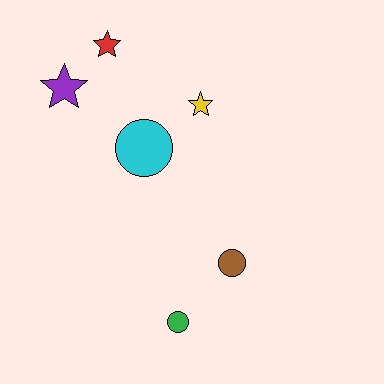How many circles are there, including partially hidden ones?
There are 3 circles.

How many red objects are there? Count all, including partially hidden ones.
There is 1 red object.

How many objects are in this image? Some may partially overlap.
There are 6 objects.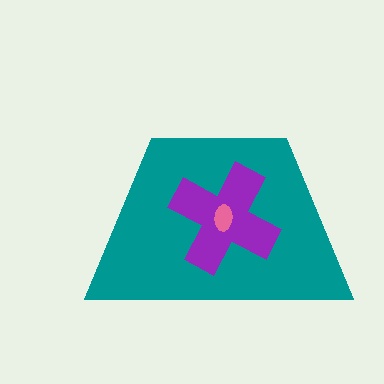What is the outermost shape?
The teal trapezoid.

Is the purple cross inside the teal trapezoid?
Yes.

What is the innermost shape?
The pink ellipse.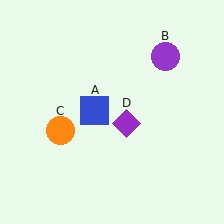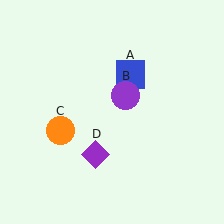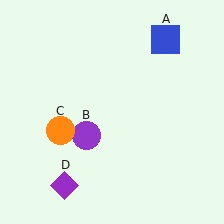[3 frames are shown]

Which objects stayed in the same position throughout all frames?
Orange circle (object C) remained stationary.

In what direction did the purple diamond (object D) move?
The purple diamond (object D) moved down and to the left.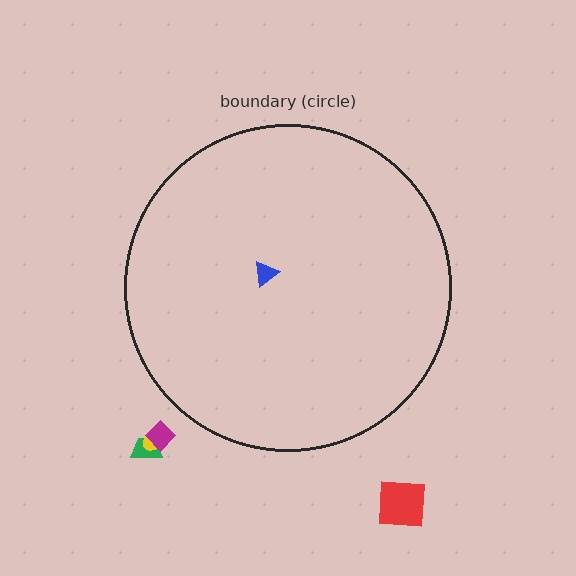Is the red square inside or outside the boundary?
Outside.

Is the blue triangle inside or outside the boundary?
Inside.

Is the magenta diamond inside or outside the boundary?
Outside.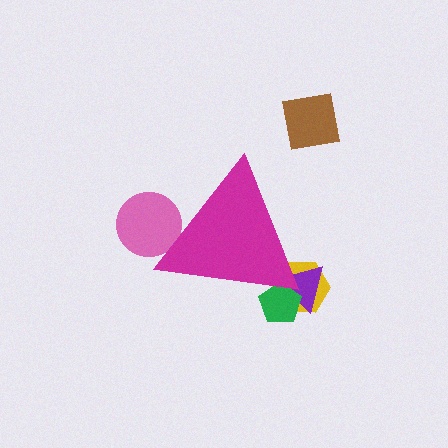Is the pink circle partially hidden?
Yes, the pink circle is partially hidden behind the magenta triangle.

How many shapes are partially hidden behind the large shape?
4 shapes are partially hidden.